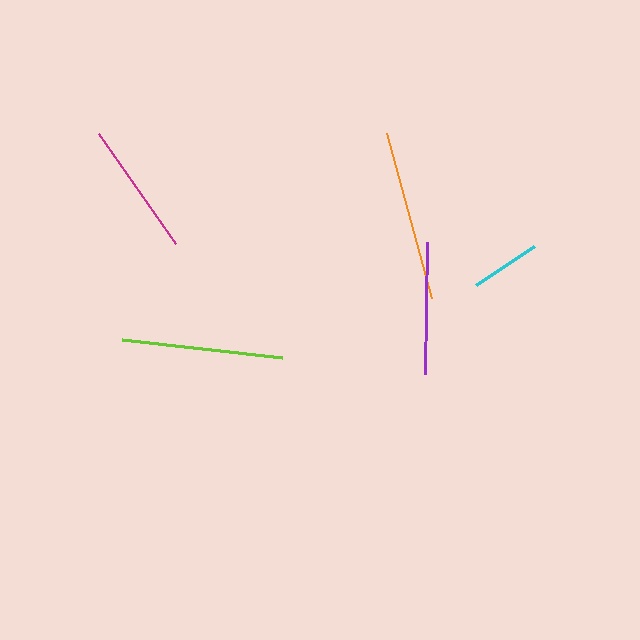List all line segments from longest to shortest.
From longest to shortest: orange, lime, magenta, purple, cyan.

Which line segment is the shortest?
The cyan line is the shortest at approximately 70 pixels.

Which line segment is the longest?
The orange line is the longest at approximately 171 pixels.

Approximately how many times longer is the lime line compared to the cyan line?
The lime line is approximately 2.3 times the length of the cyan line.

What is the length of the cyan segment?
The cyan segment is approximately 70 pixels long.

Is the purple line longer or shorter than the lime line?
The lime line is longer than the purple line.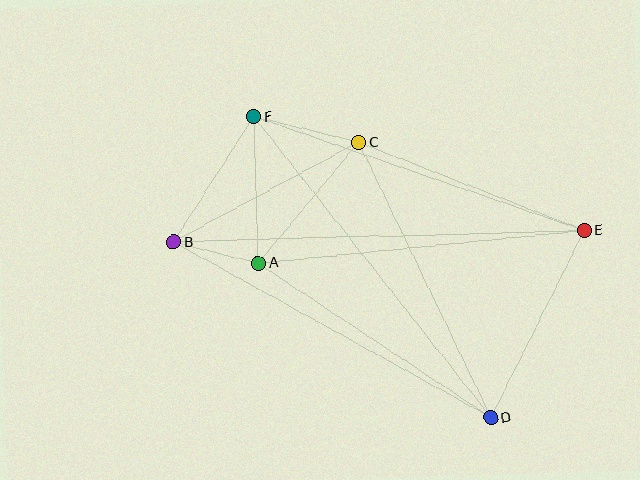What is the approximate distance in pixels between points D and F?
The distance between D and F is approximately 383 pixels.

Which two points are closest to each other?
Points A and B are closest to each other.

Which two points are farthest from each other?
Points B and E are farthest from each other.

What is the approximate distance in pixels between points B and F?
The distance between B and F is approximately 149 pixels.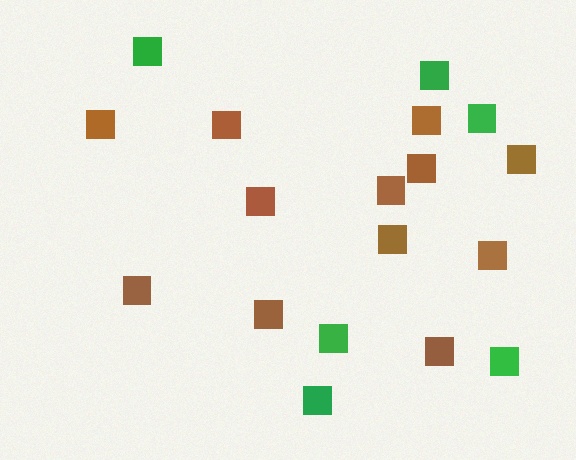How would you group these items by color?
There are 2 groups: one group of green squares (6) and one group of brown squares (12).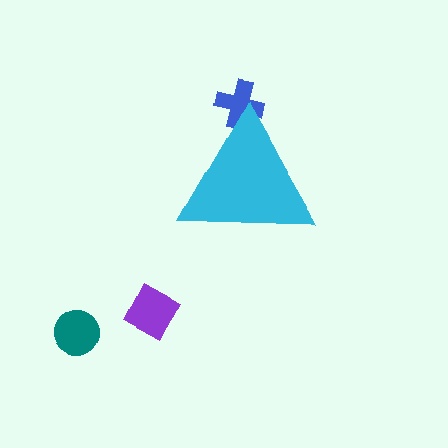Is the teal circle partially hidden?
No, the teal circle is fully visible.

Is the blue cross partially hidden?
Yes, the blue cross is partially hidden behind the cyan triangle.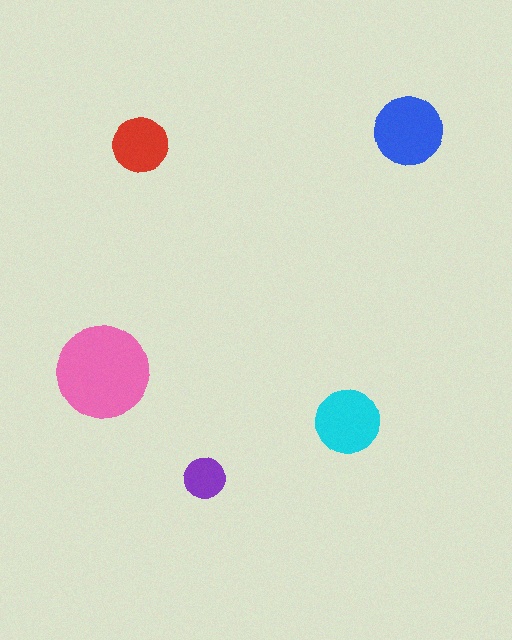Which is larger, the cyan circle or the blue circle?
The blue one.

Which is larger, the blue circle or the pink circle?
The pink one.